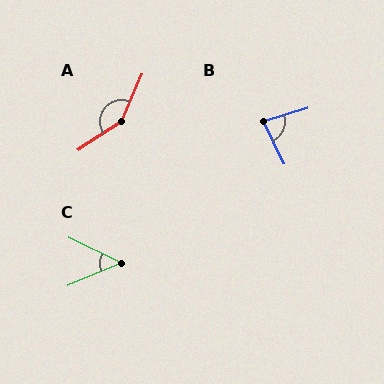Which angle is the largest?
A, at approximately 147 degrees.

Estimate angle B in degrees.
Approximately 81 degrees.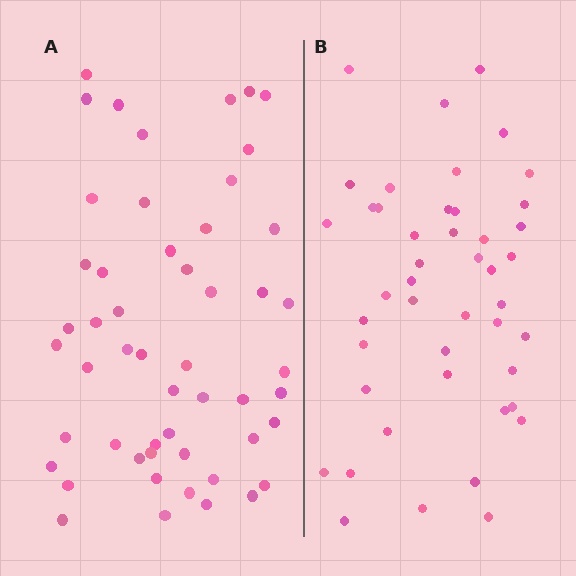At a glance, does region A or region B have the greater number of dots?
Region A (the left region) has more dots.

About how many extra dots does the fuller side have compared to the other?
Region A has roughly 8 or so more dots than region B.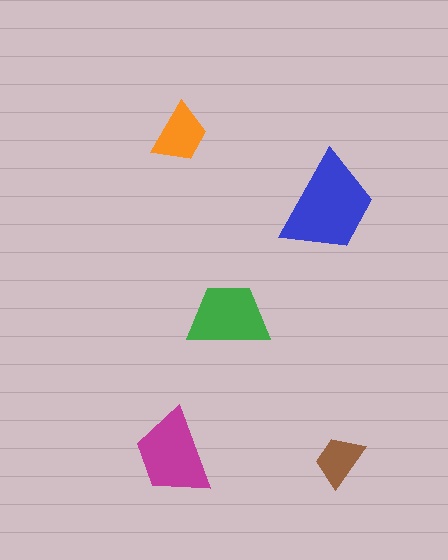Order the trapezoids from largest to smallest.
the blue one, the magenta one, the green one, the orange one, the brown one.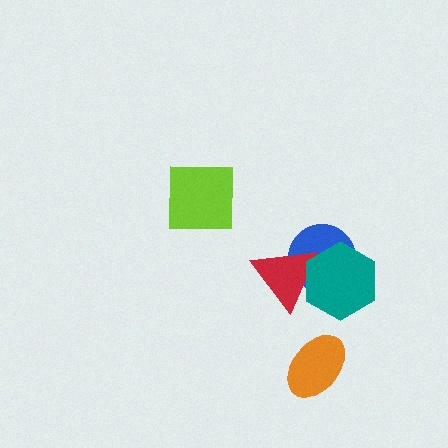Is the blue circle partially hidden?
Yes, it is partially covered by another shape.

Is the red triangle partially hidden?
Yes, it is partially covered by another shape.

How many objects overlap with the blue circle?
2 objects overlap with the blue circle.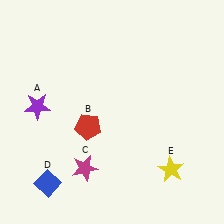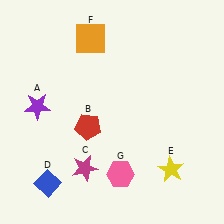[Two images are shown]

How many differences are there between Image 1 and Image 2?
There are 2 differences between the two images.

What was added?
An orange square (F), a pink hexagon (G) were added in Image 2.